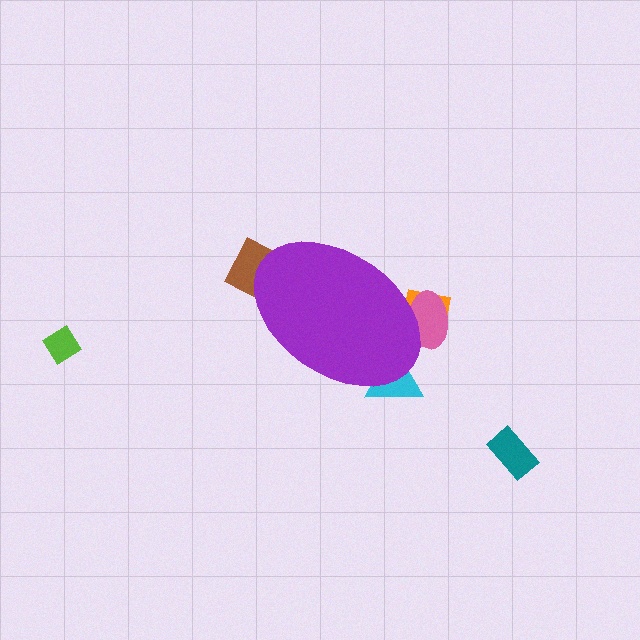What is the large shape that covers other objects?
A purple ellipse.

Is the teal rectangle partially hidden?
No, the teal rectangle is fully visible.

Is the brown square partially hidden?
Yes, the brown square is partially hidden behind the purple ellipse.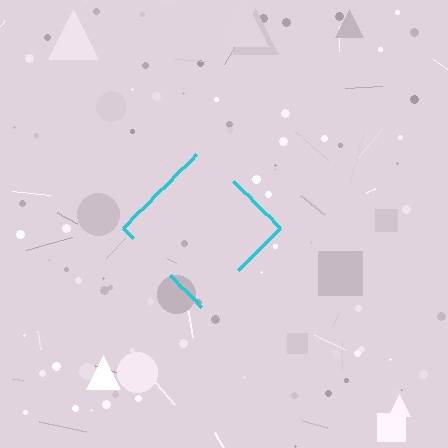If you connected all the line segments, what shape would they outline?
They would outline a diamond.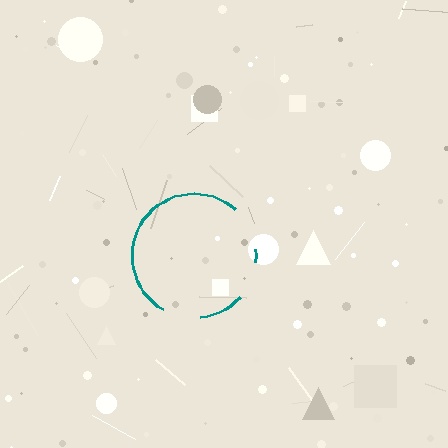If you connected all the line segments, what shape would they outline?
They would outline a circle.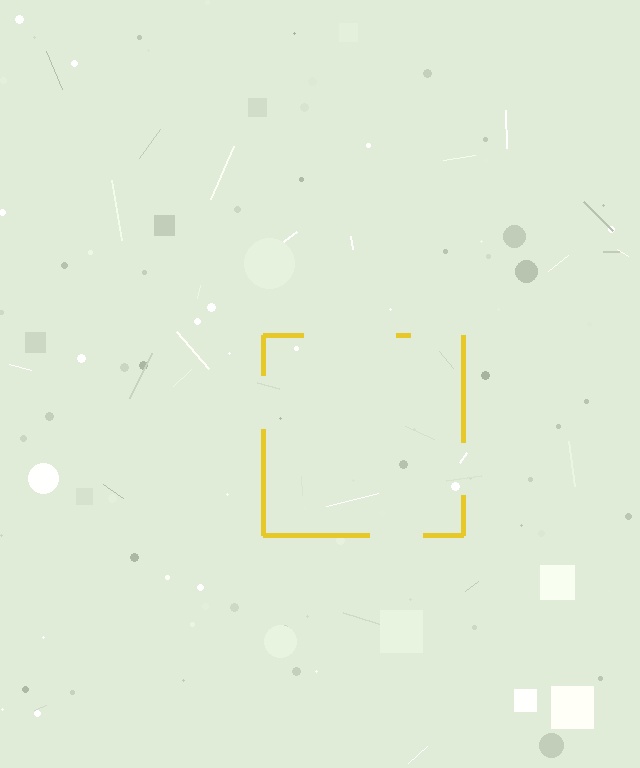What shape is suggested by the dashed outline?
The dashed outline suggests a square.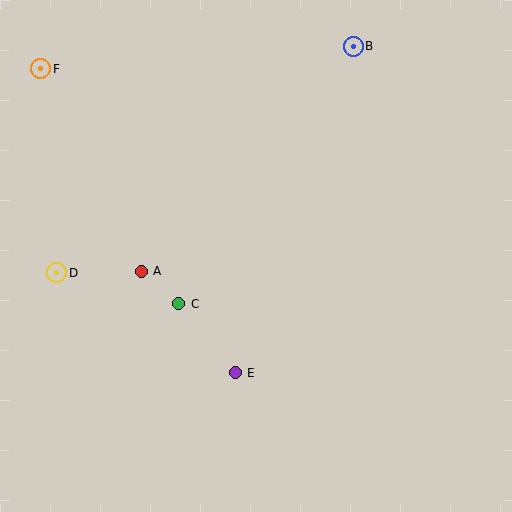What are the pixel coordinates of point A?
Point A is at (141, 271).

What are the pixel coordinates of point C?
Point C is at (179, 304).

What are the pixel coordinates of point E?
Point E is at (235, 373).